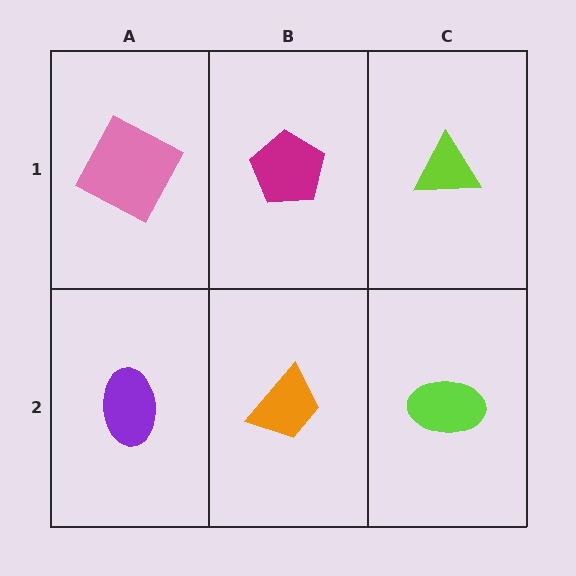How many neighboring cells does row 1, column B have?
3.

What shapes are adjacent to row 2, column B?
A magenta pentagon (row 1, column B), a purple ellipse (row 2, column A), a lime ellipse (row 2, column C).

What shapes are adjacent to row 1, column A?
A purple ellipse (row 2, column A), a magenta pentagon (row 1, column B).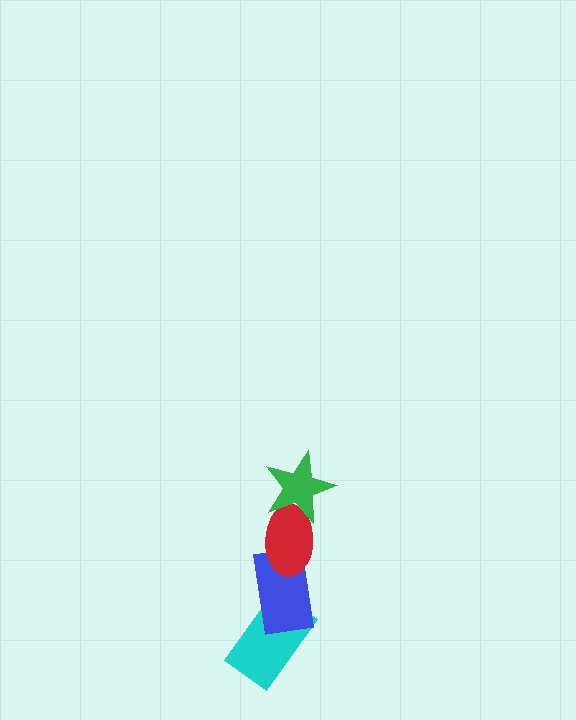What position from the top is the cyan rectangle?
The cyan rectangle is 4th from the top.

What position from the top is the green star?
The green star is 1st from the top.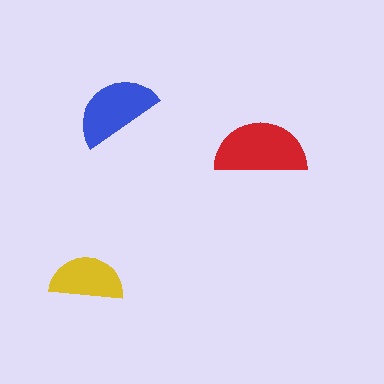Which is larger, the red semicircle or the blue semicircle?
The red one.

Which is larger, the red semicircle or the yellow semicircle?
The red one.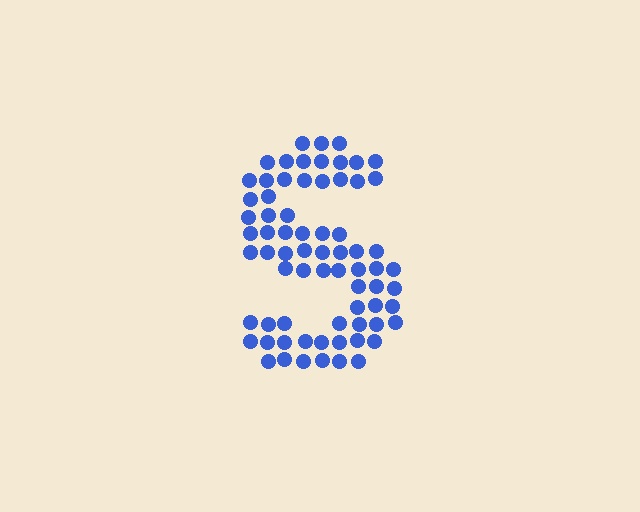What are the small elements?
The small elements are circles.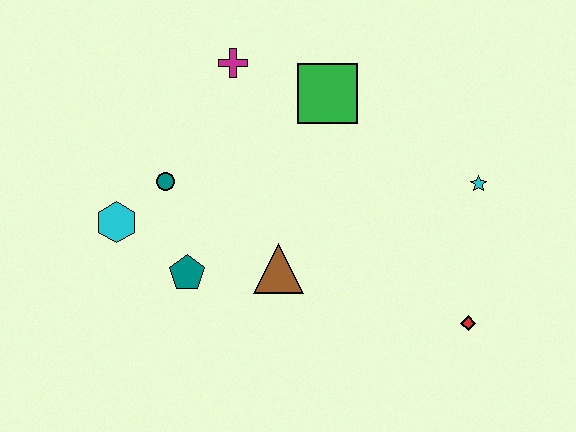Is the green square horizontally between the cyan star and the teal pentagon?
Yes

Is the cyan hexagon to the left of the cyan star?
Yes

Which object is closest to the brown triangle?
The teal pentagon is closest to the brown triangle.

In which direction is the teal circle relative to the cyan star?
The teal circle is to the left of the cyan star.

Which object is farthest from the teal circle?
The red diamond is farthest from the teal circle.